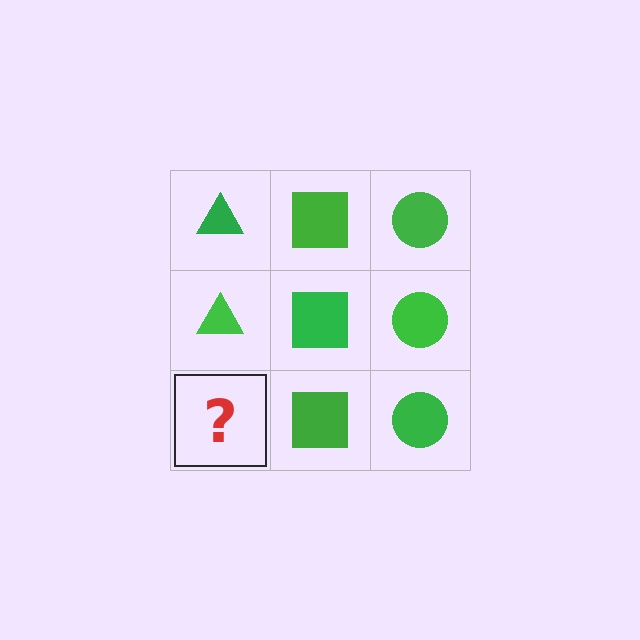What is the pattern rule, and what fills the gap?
The rule is that each column has a consistent shape. The gap should be filled with a green triangle.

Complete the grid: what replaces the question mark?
The question mark should be replaced with a green triangle.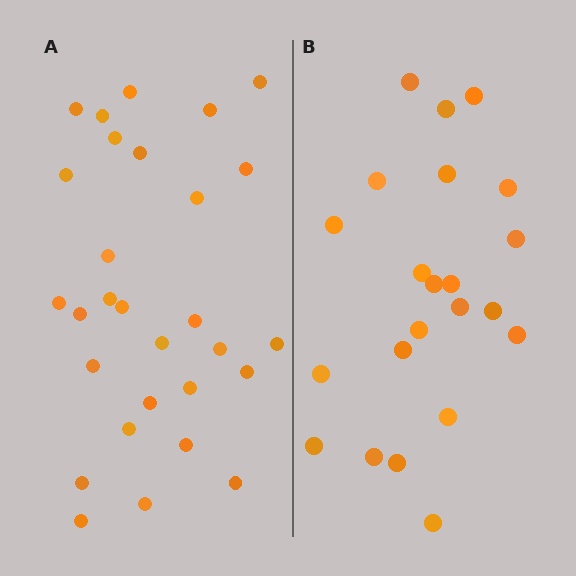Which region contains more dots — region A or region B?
Region A (the left region) has more dots.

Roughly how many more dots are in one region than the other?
Region A has roughly 8 or so more dots than region B.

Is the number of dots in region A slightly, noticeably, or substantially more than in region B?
Region A has noticeably more, but not dramatically so. The ratio is roughly 1.3 to 1.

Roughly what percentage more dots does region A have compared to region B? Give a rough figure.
About 30% more.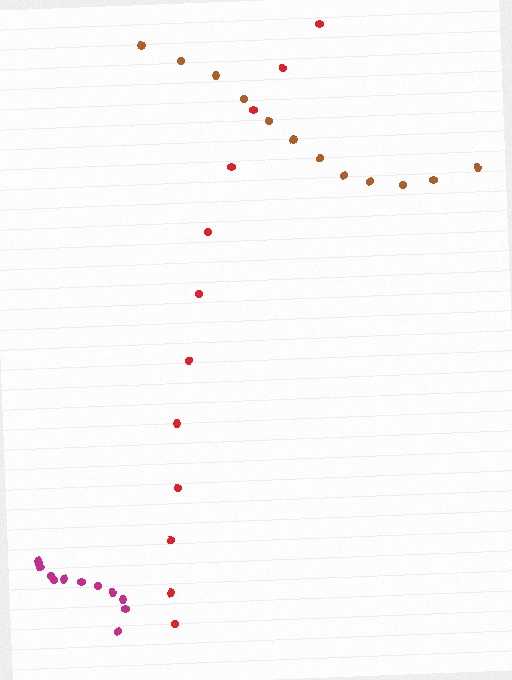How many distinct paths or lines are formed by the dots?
There are 3 distinct paths.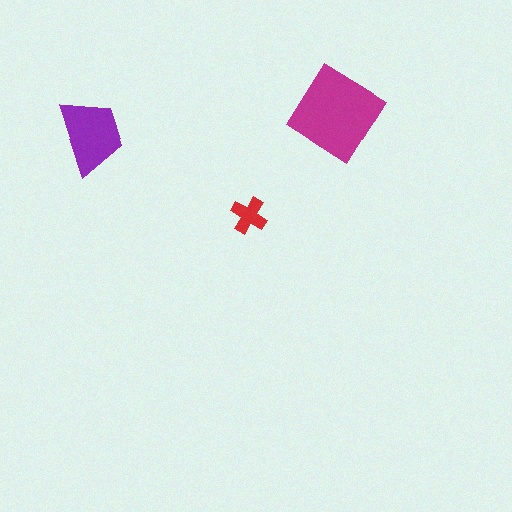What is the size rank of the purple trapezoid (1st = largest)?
2nd.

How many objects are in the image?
There are 3 objects in the image.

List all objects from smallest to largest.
The red cross, the purple trapezoid, the magenta diamond.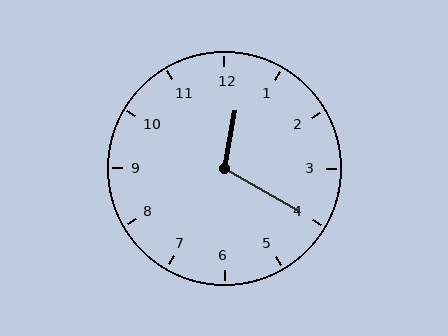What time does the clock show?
12:20.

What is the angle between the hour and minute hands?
Approximately 110 degrees.